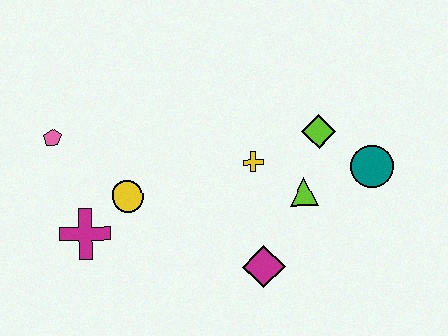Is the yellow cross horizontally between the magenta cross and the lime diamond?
Yes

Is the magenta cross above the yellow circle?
No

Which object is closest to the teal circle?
The lime diamond is closest to the teal circle.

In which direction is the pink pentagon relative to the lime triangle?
The pink pentagon is to the left of the lime triangle.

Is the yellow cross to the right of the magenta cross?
Yes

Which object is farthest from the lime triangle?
The pink pentagon is farthest from the lime triangle.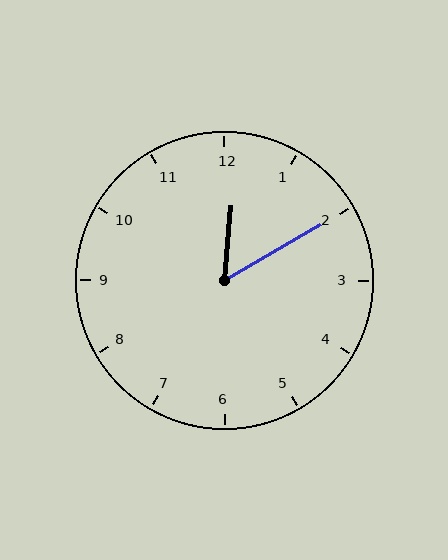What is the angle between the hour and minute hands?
Approximately 55 degrees.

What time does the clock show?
12:10.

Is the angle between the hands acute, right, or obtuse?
It is acute.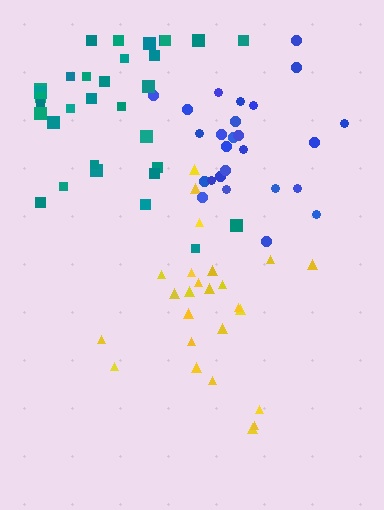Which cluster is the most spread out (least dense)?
Teal.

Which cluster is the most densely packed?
Blue.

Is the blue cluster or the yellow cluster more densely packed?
Blue.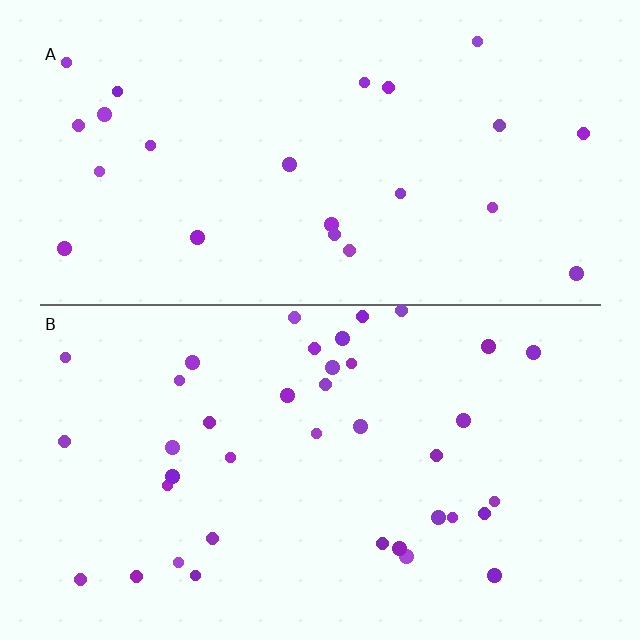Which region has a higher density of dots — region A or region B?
B (the bottom).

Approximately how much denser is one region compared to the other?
Approximately 1.7× — region B over region A.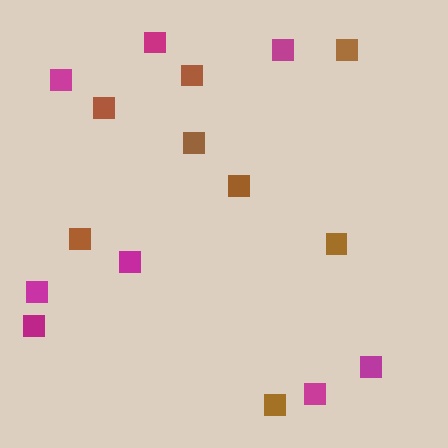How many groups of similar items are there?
There are 2 groups: one group of brown squares (8) and one group of magenta squares (8).